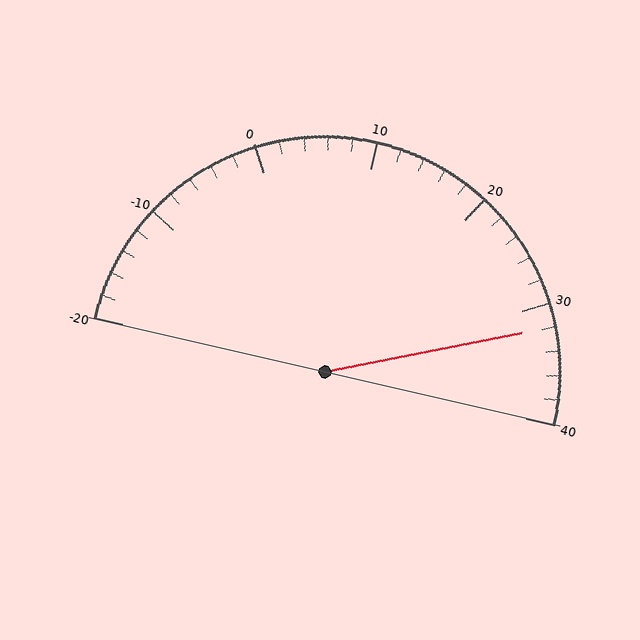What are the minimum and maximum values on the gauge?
The gauge ranges from -20 to 40.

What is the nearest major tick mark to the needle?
The nearest major tick mark is 30.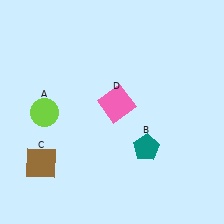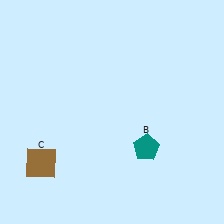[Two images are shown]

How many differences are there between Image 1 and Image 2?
There are 2 differences between the two images.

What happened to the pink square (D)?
The pink square (D) was removed in Image 2. It was in the top-right area of Image 1.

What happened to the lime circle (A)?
The lime circle (A) was removed in Image 2. It was in the bottom-left area of Image 1.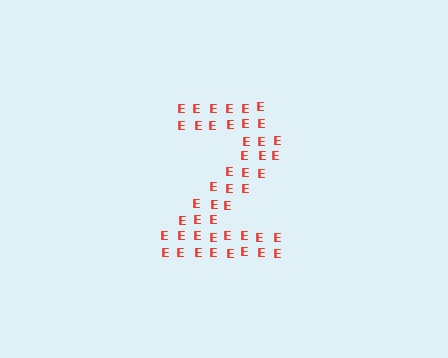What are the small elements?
The small elements are letter E's.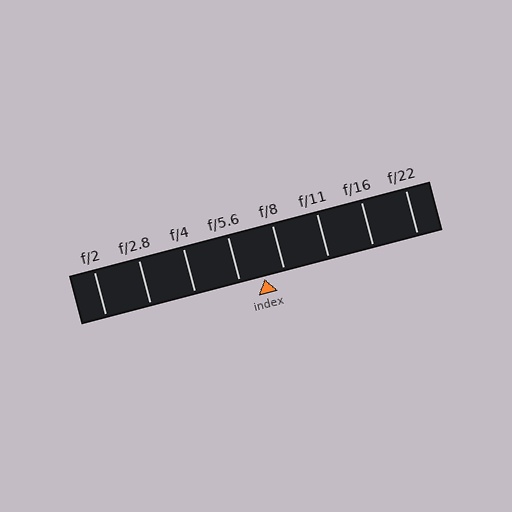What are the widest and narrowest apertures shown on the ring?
The widest aperture shown is f/2 and the narrowest is f/22.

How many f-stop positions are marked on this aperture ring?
There are 8 f-stop positions marked.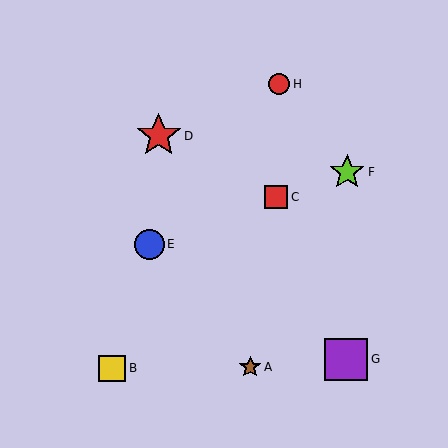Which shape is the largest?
The red star (labeled D) is the largest.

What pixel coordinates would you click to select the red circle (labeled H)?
Click at (279, 84) to select the red circle H.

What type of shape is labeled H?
Shape H is a red circle.